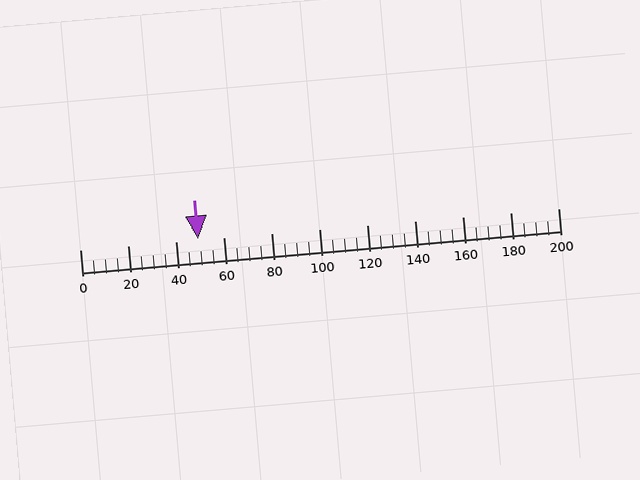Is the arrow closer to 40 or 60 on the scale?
The arrow is closer to 40.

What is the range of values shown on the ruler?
The ruler shows values from 0 to 200.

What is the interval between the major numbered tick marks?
The major tick marks are spaced 20 units apart.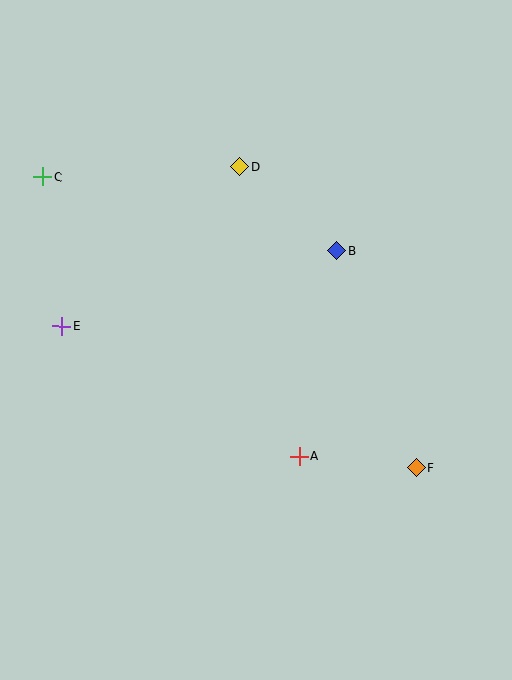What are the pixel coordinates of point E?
Point E is at (62, 326).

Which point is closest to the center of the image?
Point B at (337, 250) is closest to the center.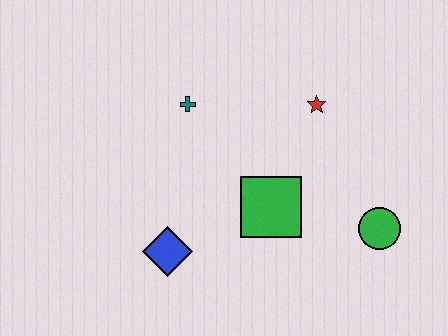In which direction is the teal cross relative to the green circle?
The teal cross is to the left of the green circle.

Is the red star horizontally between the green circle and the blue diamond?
Yes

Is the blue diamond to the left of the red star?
Yes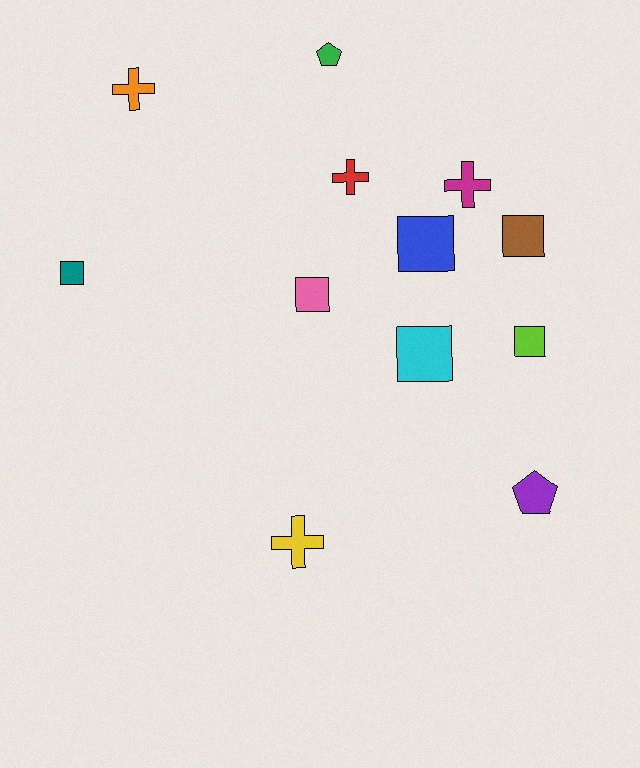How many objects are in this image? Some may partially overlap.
There are 12 objects.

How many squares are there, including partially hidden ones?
There are 6 squares.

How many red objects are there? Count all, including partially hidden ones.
There is 1 red object.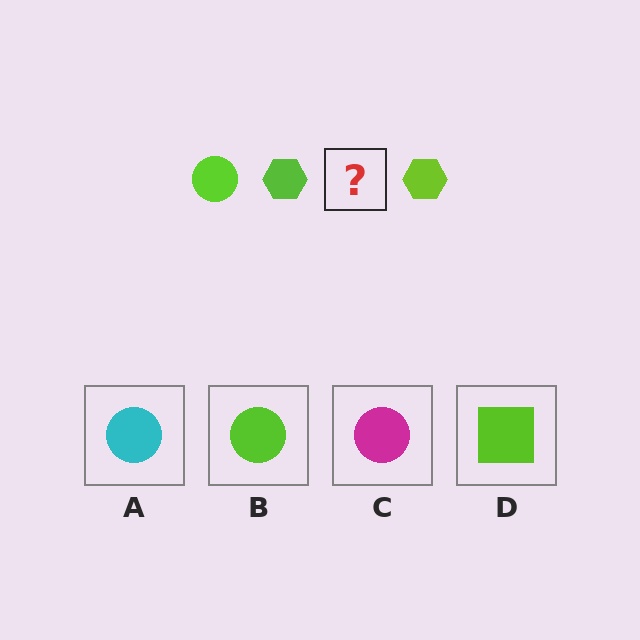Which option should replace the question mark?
Option B.